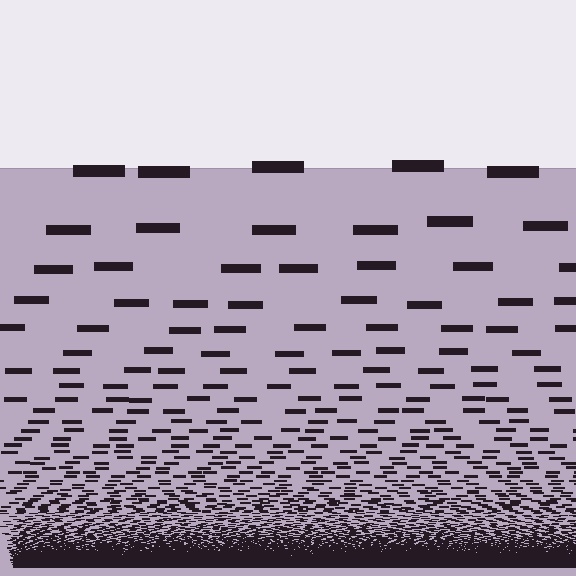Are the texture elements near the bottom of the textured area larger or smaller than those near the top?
Smaller. The gradient is inverted — elements near the bottom are smaller and denser.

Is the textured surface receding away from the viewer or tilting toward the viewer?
The surface appears to tilt toward the viewer. Texture elements get larger and sparser toward the top.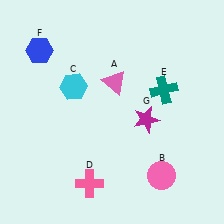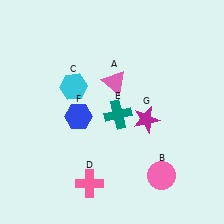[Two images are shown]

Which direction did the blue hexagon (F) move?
The blue hexagon (F) moved down.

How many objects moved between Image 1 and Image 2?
2 objects moved between the two images.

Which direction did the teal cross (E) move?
The teal cross (E) moved left.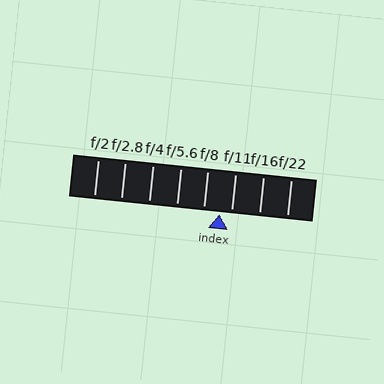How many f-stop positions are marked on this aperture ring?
There are 8 f-stop positions marked.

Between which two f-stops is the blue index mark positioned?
The index mark is between f/8 and f/11.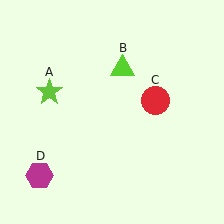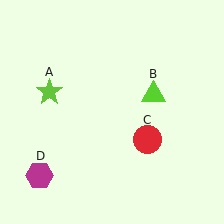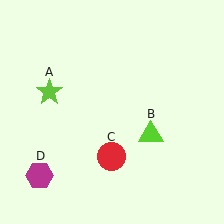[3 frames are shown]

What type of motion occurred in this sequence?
The lime triangle (object B), red circle (object C) rotated clockwise around the center of the scene.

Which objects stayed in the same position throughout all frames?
Lime star (object A) and magenta hexagon (object D) remained stationary.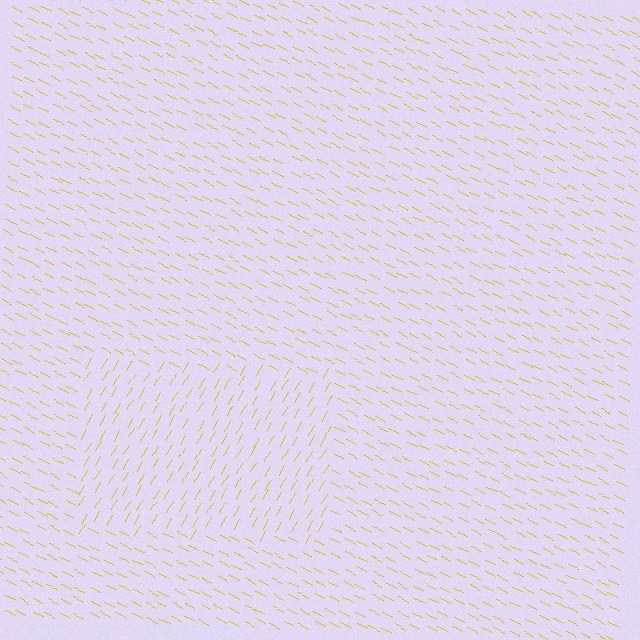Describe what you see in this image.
The image is filled with small yellow line segments. A rectangle region in the image has lines oriented differently from the surrounding lines, creating a visible texture boundary.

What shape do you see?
I see a rectangle.